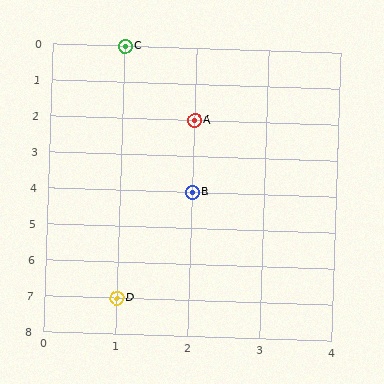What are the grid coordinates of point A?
Point A is at grid coordinates (2, 2).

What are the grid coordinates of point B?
Point B is at grid coordinates (2, 4).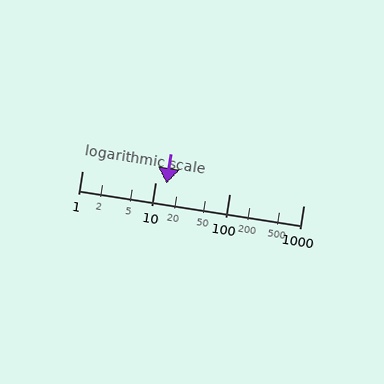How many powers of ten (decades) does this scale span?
The scale spans 3 decades, from 1 to 1000.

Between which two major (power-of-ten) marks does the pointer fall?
The pointer is between 10 and 100.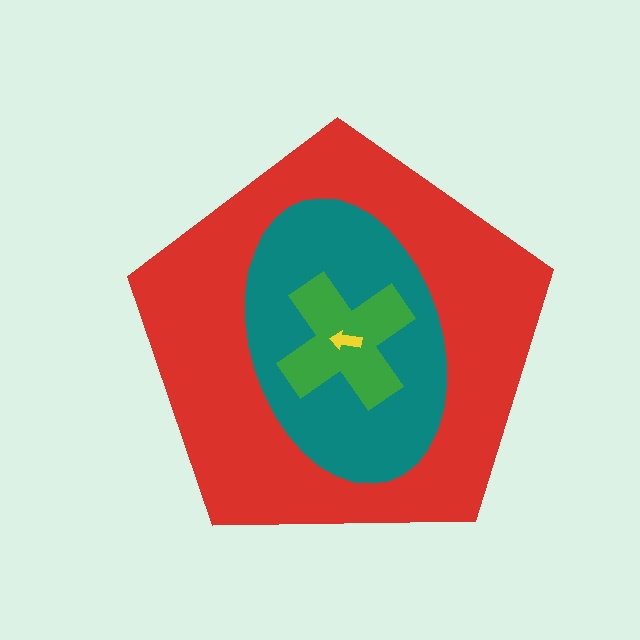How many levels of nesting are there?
4.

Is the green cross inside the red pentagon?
Yes.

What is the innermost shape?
The yellow arrow.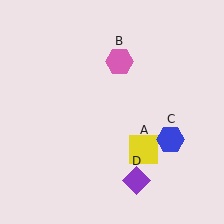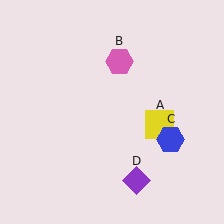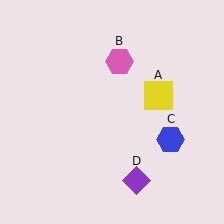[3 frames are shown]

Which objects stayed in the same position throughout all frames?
Pink hexagon (object B) and blue hexagon (object C) and purple diamond (object D) remained stationary.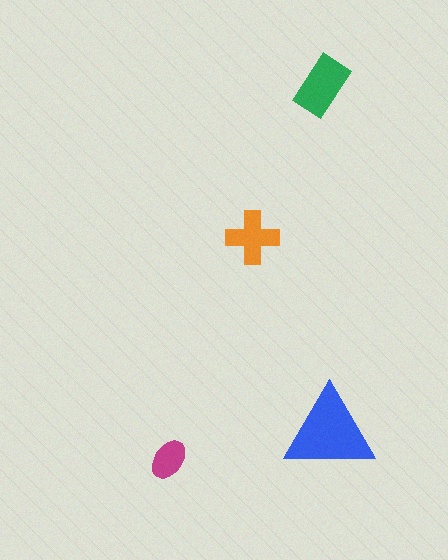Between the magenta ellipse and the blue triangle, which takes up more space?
The blue triangle.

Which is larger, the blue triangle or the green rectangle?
The blue triangle.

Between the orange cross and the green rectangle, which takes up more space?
The green rectangle.